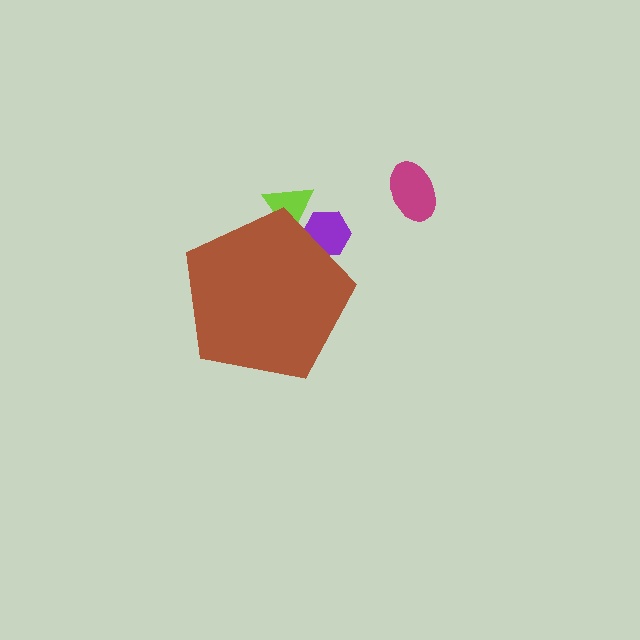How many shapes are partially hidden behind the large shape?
2 shapes are partially hidden.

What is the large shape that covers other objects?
A brown pentagon.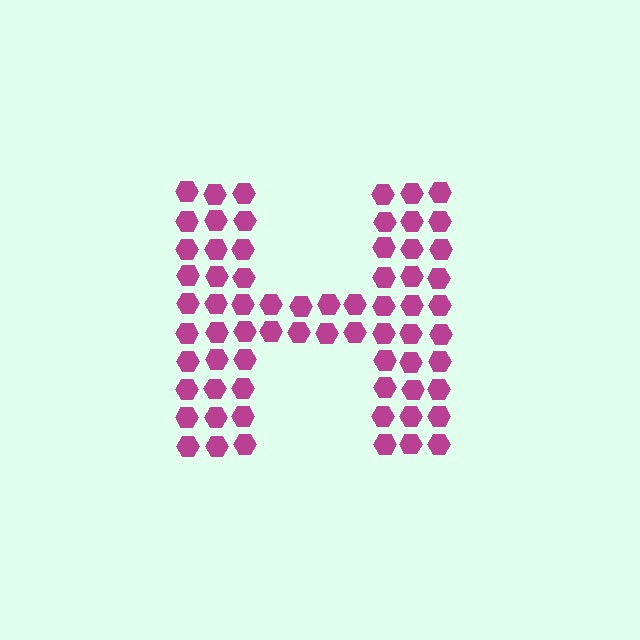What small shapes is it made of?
It is made of small hexagons.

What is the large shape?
The large shape is the letter H.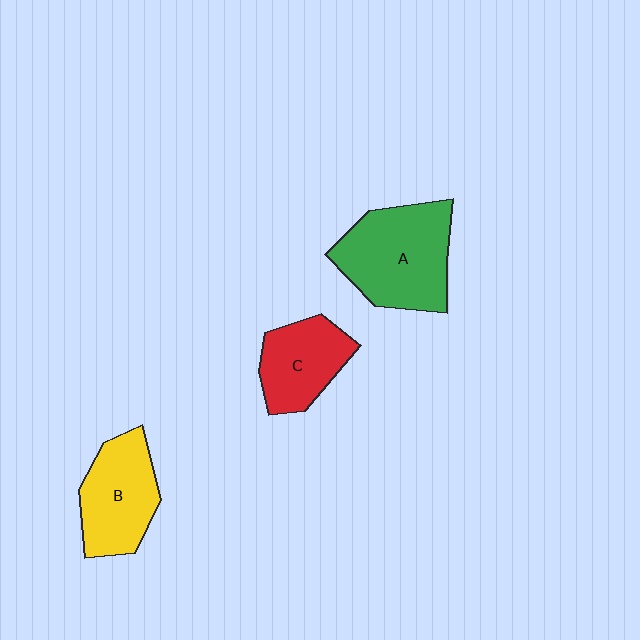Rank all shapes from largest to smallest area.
From largest to smallest: A (green), B (yellow), C (red).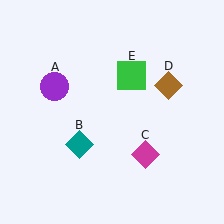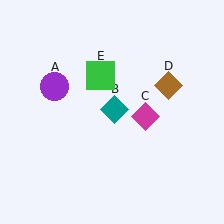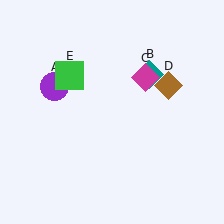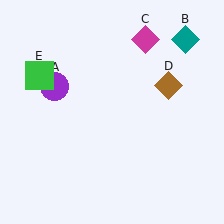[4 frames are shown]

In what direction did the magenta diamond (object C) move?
The magenta diamond (object C) moved up.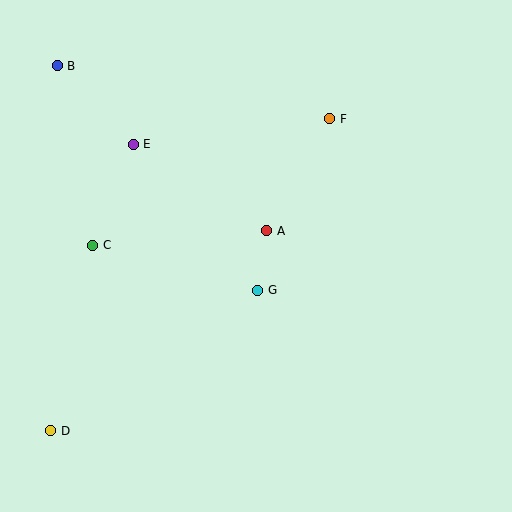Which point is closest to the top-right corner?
Point F is closest to the top-right corner.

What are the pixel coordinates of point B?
Point B is at (57, 66).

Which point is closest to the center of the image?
Point A at (267, 231) is closest to the center.